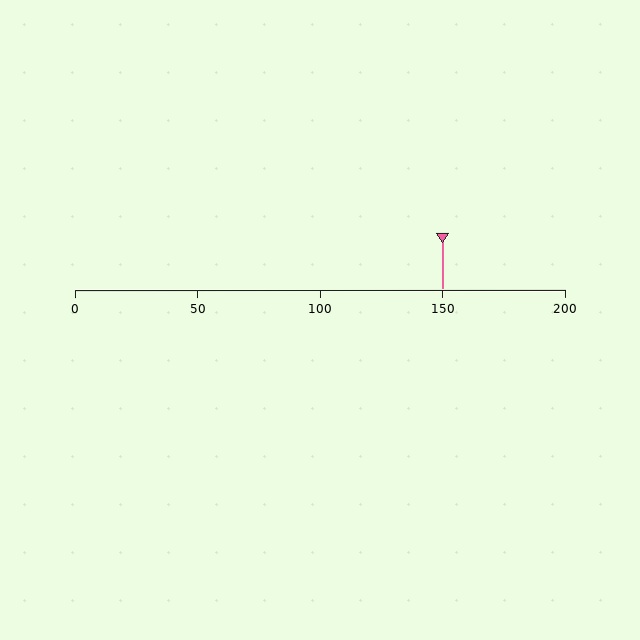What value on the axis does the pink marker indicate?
The marker indicates approximately 150.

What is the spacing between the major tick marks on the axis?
The major ticks are spaced 50 apart.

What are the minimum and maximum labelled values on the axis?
The axis runs from 0 to 200.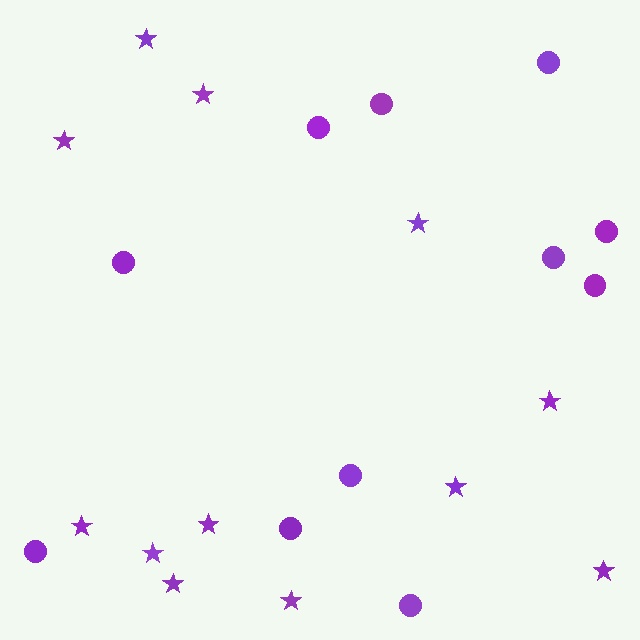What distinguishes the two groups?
There are 2 groups: one group of circles (11) and one group of stars (12).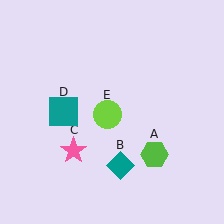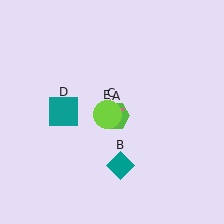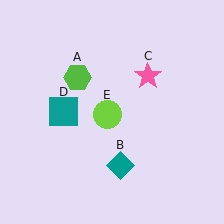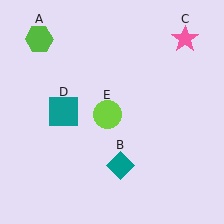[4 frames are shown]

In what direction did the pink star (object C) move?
The pink star (object C) moved up and to the right.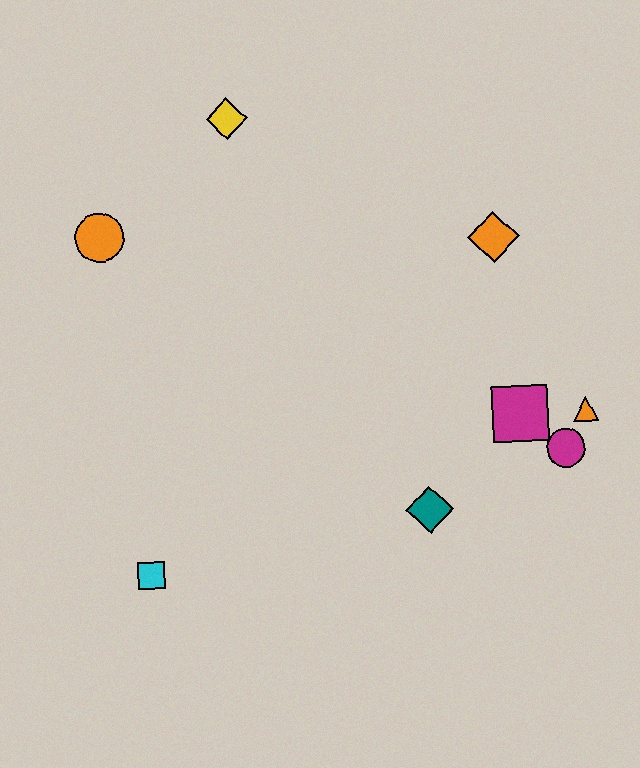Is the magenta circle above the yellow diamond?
No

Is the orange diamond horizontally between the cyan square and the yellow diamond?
No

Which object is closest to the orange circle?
The yellow diamond is closest to the orange circle.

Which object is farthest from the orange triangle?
The orange circle is farthest from the orange triangle.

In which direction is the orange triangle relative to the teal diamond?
The orange triangle is to the right of the teal diamond.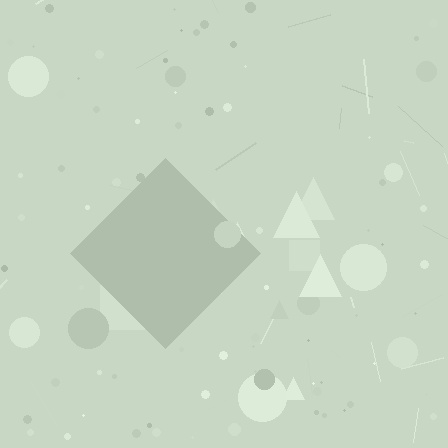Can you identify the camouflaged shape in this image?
The camouflaged shape is a diamond.